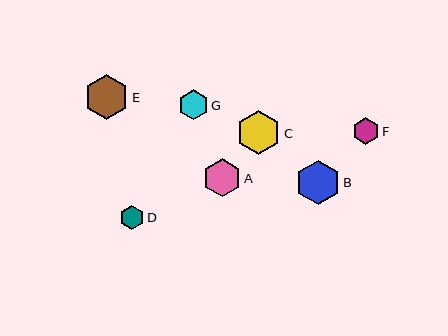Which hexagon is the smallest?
Hexagon D is the smallest with a size of approximately 24 pixels.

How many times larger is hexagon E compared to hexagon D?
Hexagon E is approximately 1.9 times the size of hexagon D.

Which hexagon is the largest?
Hexagon E is the largest with a size of approximately 45 pixels.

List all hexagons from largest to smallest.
From largest to smallest: E, B, C, A, G, F, D.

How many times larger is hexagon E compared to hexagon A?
Hexagon E is approximately 1.2 times the size of hexagon A.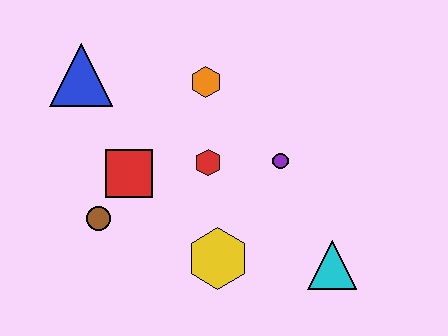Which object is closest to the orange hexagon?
The red hexagon is closest to the orange hexagon.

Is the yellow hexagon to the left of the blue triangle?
No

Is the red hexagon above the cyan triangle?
Yes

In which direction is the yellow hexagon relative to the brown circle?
The yellow hexagon is to the right of the brown circle.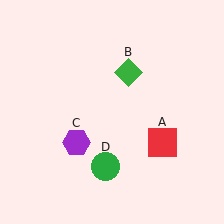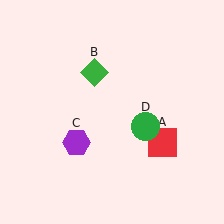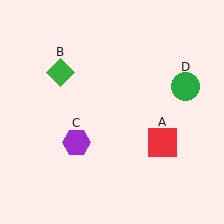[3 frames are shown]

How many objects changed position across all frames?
2 objects changed position: green diamond (object B), green circle (object D).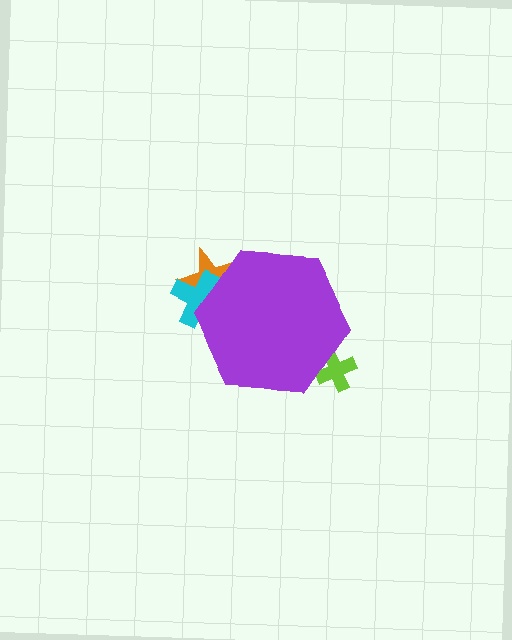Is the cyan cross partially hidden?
Yes, the cyan cross is partially hidden behind the purple hexagon.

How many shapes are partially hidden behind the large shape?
3 shapes are partially hidden.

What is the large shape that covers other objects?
A purple hexagon.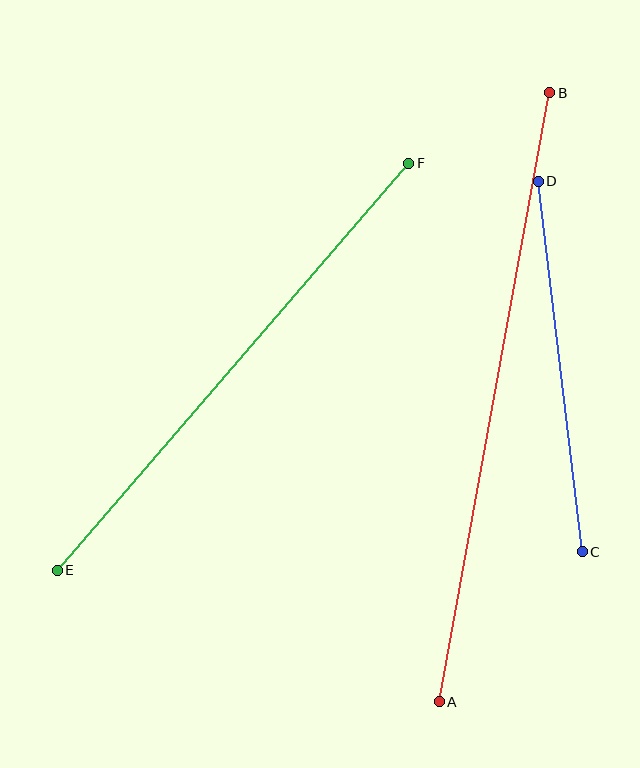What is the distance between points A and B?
The distance is approximately 619 pixels.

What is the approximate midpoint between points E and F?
The midpoint is at approximately (233, 367) pixels.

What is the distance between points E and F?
The distance is approximately 537 pixels.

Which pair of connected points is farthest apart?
Points A and B are farthest apart.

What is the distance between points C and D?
The distance is approximately 373 pixels.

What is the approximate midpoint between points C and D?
The midpoint is at approximately (560, 367) pixels.